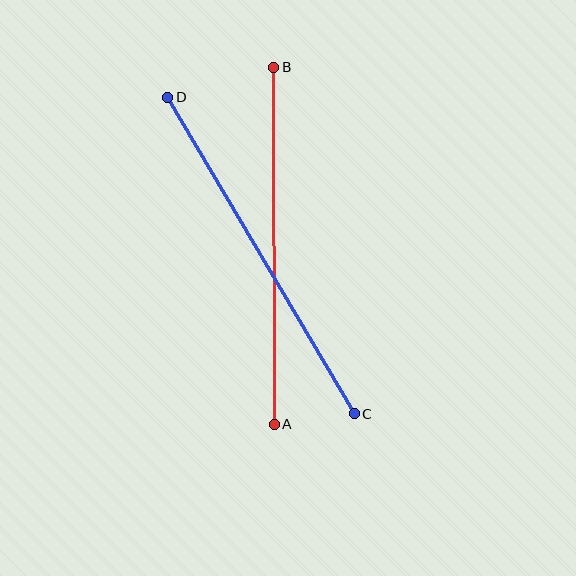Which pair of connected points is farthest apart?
Points C and D are farthest apart.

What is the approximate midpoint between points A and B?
The midpoint is at approximately (274, 246) pixels.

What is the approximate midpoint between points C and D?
The midpoint is at approximately (261, 256) pixels.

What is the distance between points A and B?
The distance is approximately 357 pixels.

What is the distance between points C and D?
The distance is approximately 368 pixels.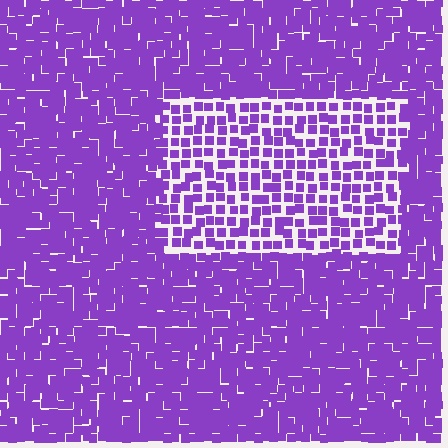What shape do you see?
I see a rectangle.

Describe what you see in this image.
The image contains small purple elements arranged at two different densities. A rectangle-shaped region is visible where the elements are less densely packed than the surrounding area.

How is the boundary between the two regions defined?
The boundary is defined by a change in element density (approximately 1.9x ratio). All elements are the same color, size, and shape.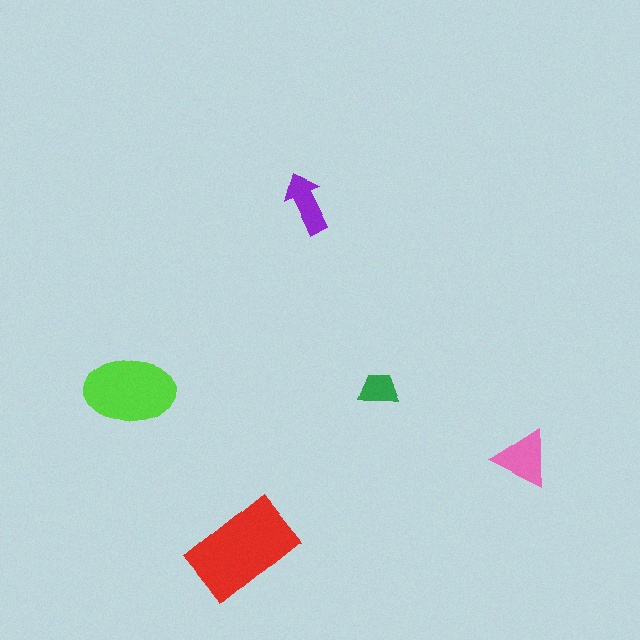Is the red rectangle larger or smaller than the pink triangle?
Larger.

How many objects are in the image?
There are 5 objects in the image.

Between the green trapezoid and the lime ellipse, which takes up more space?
The lime ellipse.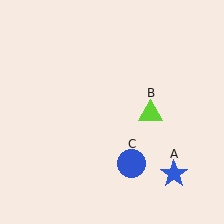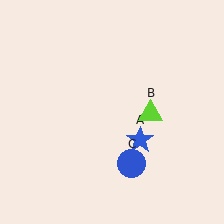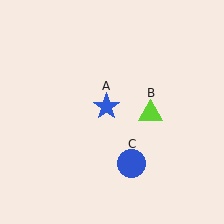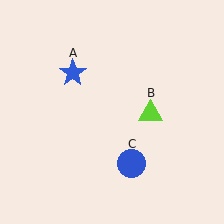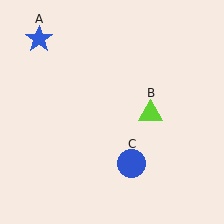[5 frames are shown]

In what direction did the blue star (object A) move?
The blue star (object A) moved up and to the left.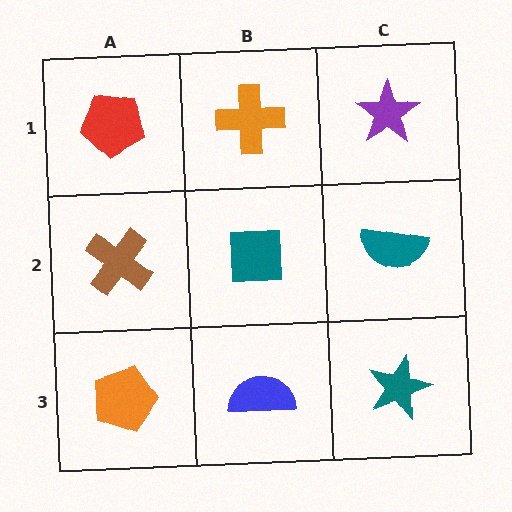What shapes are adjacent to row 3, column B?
A teal square (row 2, column B), an orange pentagon (row 3, column A), a teal star (row 3, column C).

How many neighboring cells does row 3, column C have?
2.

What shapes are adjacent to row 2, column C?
A purple star (row 1, column C), a teal star (row 3, column C), a teal square (row 2, column B).